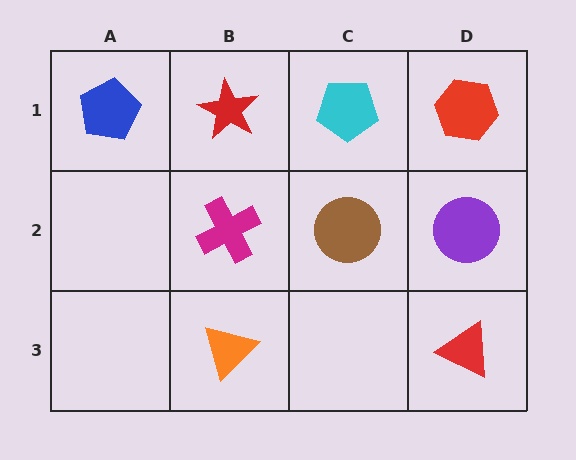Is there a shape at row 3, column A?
No, that cell is empty.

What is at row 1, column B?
A red star.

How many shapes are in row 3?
2 shapes.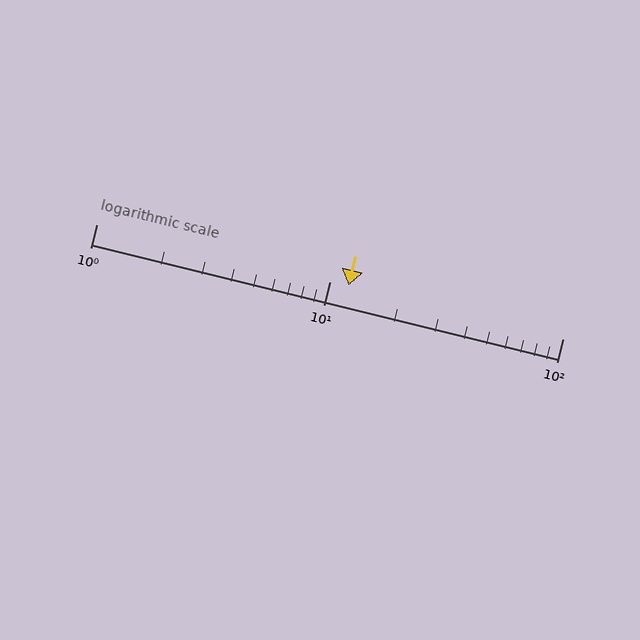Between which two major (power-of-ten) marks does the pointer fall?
The pointer is between 10 and 100.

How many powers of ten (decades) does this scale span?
The scale spans 2 decades, from 1 to 100.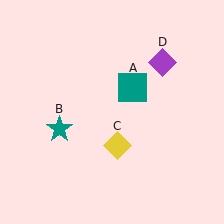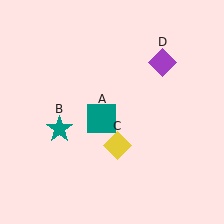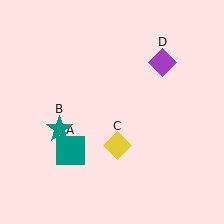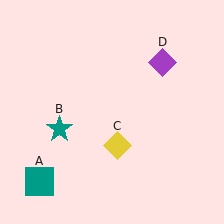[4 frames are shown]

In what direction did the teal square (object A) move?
The teal square (object A) moved down and to the left.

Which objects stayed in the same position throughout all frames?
Teal star (object B) and yellow diamond (object C) and purple diamond (object D) remained stationary.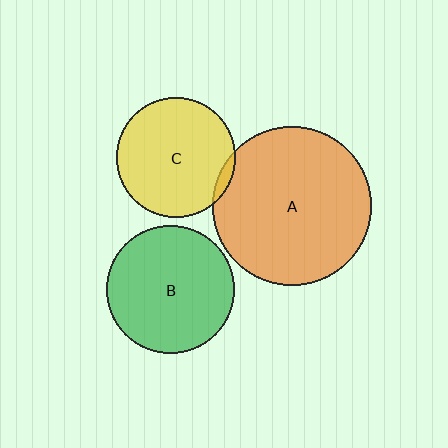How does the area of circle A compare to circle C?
Approximately 1.8 times.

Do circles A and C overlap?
Yes.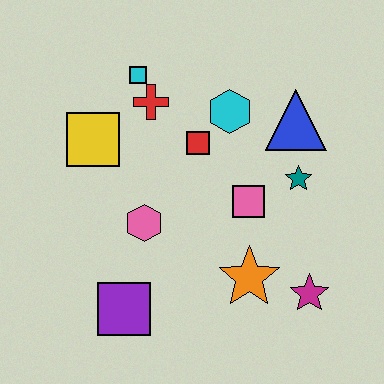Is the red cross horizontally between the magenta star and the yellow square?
Yes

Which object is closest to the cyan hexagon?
The red square is closest to the cyan hexagon.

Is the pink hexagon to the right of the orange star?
No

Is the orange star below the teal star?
Yes